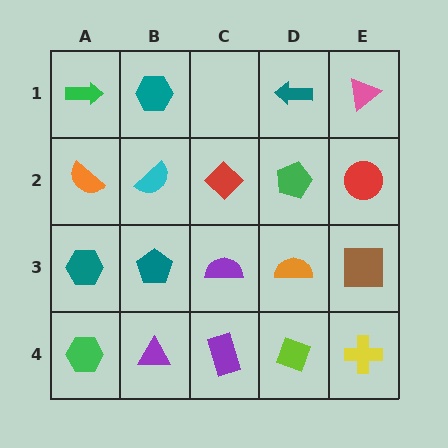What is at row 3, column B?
A teal pentagon.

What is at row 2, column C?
A red diamond.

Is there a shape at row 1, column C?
No, that cell is empty.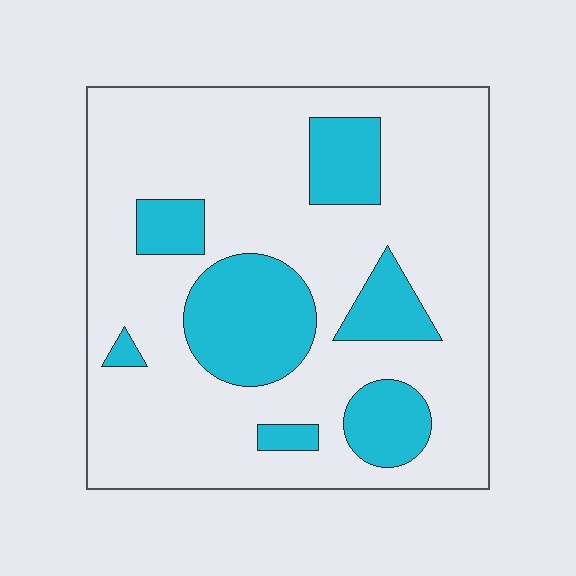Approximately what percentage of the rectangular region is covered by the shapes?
Approximately 25%.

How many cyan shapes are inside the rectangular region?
7.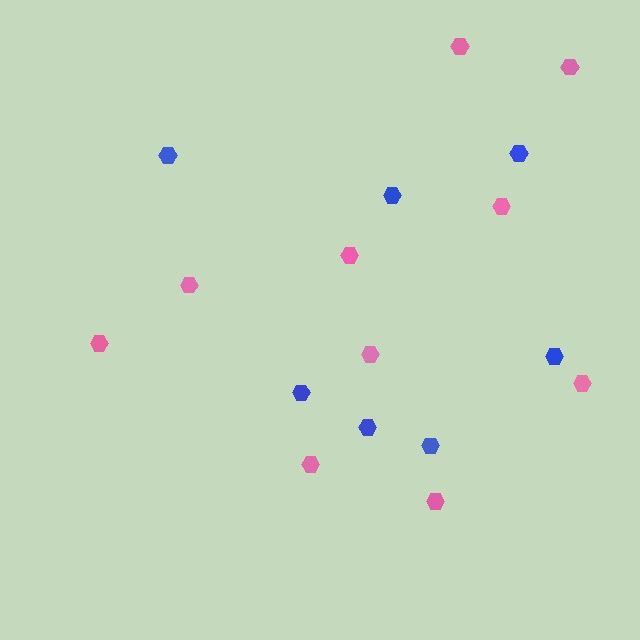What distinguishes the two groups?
There are 2 groups: one group of pink hexagons (10) and one group of blue hexagons (7).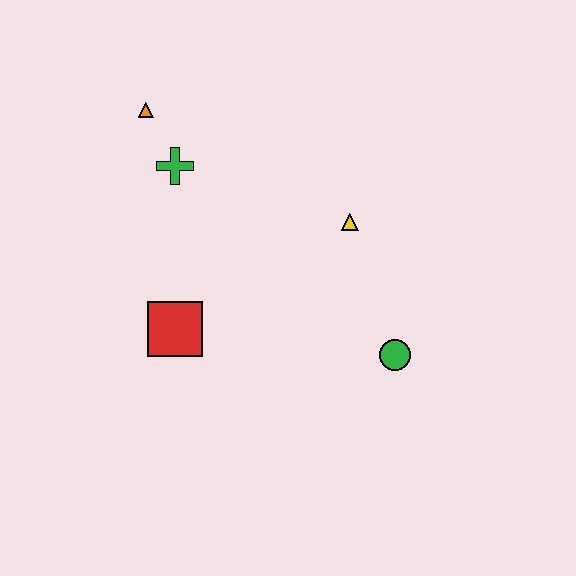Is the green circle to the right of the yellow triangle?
Yes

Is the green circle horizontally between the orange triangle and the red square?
No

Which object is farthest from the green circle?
The orange triangle is farthest from the green circle.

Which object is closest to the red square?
The green cross is closest to the red square.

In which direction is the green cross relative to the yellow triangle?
The green cross is to the left of the yellow triangle.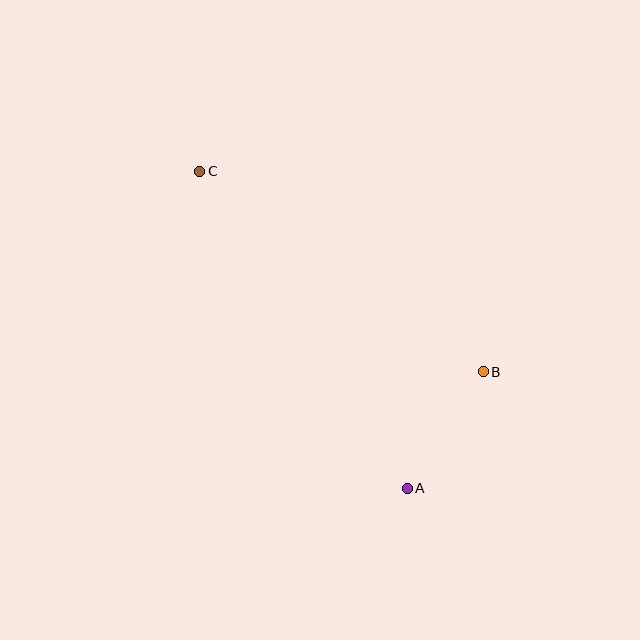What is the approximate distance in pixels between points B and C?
The distance between B and C is approximately 348 pixels.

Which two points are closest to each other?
Points A and B are closest to each other.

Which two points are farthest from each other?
Points A and C are farthest from each other.